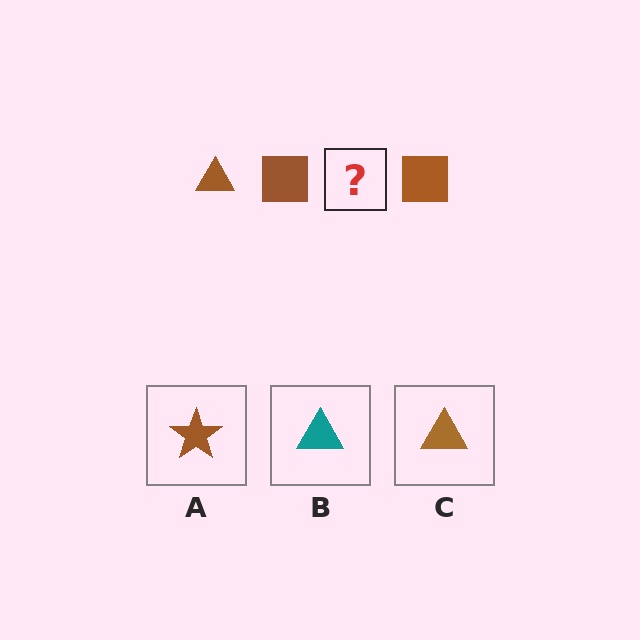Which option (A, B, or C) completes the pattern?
C.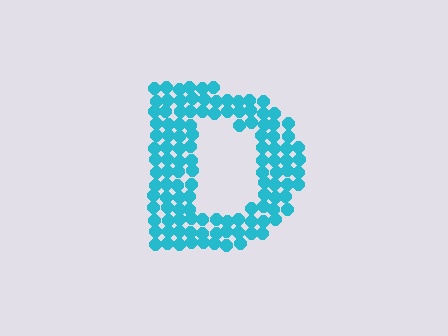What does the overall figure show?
The overall figure shows the letter D.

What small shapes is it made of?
It is made of small circles.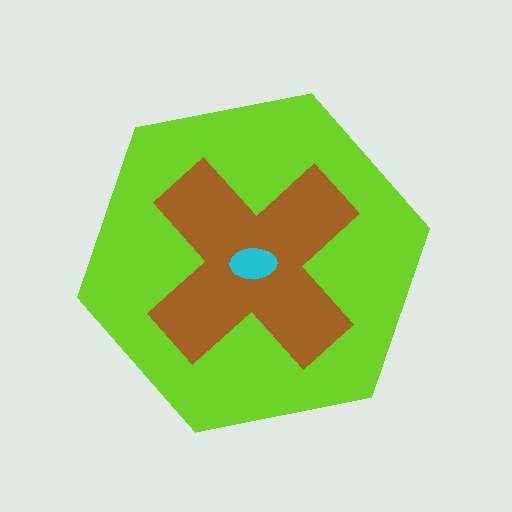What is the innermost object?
The cyan ellipse.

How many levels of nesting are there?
3.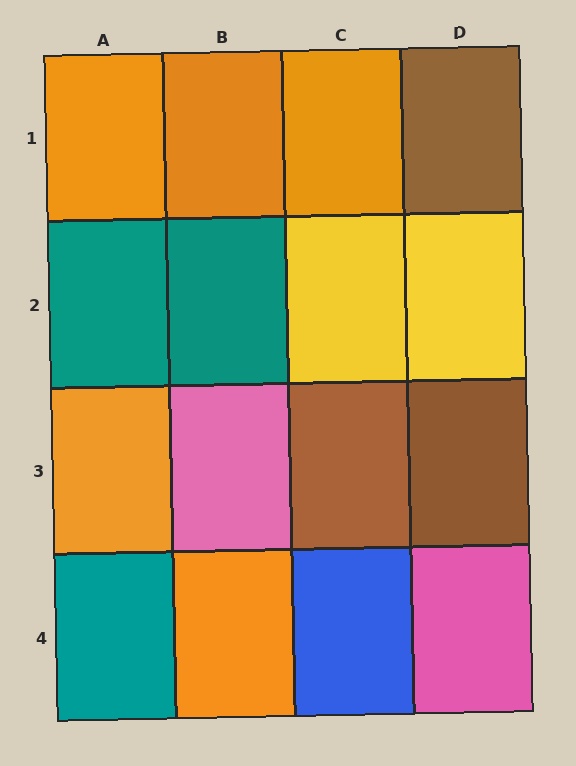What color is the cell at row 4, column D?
Pink.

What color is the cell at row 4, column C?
Blue.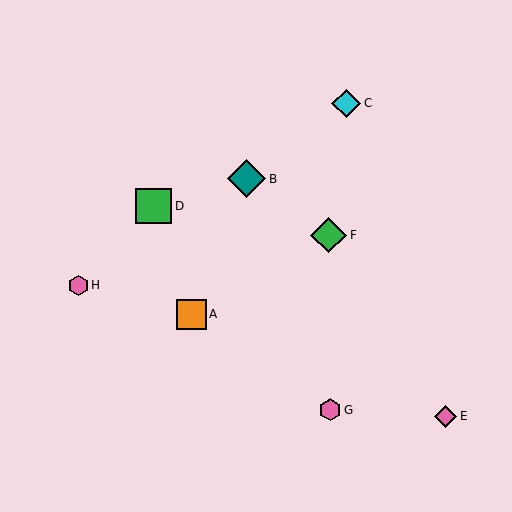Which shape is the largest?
The teal diamond (labeled B) is the largest.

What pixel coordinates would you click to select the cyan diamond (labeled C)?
Click at (346, 104) to select the cyan diamond C.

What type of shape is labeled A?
Shape A is an orange square.